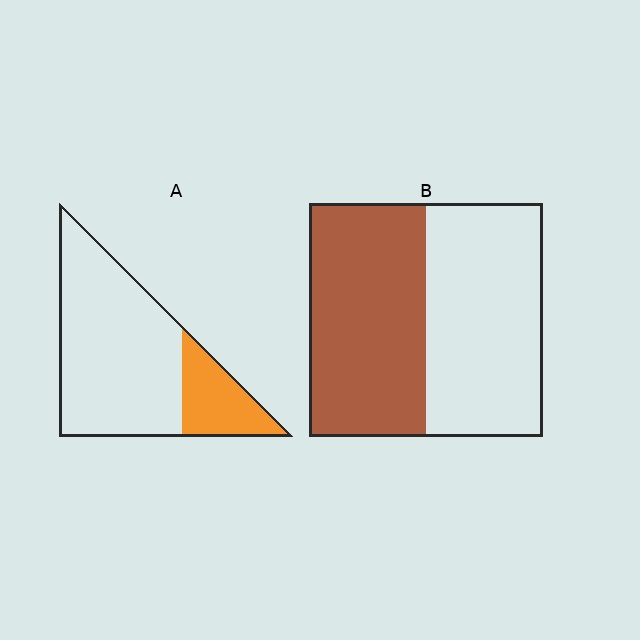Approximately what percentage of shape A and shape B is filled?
A is approximately 25% and B is approximately 50%.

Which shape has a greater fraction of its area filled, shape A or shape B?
Shape B.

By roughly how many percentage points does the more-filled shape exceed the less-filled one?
By roughly 25 percentage points (B over A).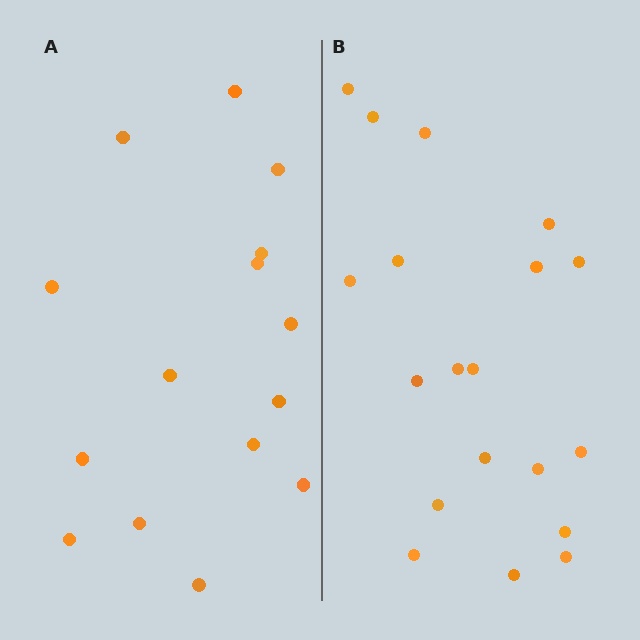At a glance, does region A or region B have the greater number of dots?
Region B (the right region) has more dots.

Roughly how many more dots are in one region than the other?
Region B has about 4 more dots than region A.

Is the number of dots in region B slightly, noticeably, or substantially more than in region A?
Region B has noticeably more, but not dramatically so. The ratio is roughly 1.3 to 1.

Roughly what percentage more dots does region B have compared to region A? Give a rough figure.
About 25% more.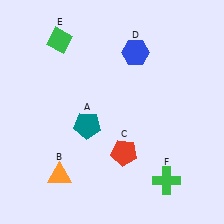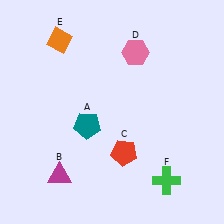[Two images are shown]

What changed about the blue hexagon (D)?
In Image 1, D is blue. In Image 2, it changed to pink.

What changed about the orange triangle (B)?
In Image 1, B is orange. In Image 2, it changed to magenta.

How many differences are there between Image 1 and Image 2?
There are 3 differences between the two images.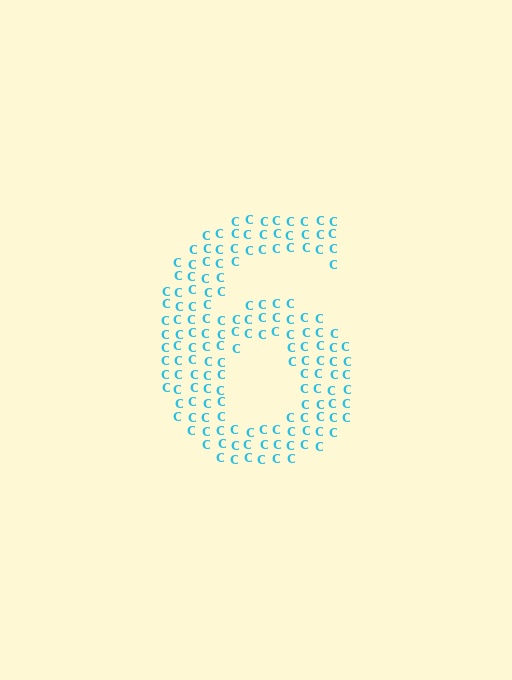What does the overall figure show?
The overall figure shows the digit 6.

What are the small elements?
The small elements are letter C's.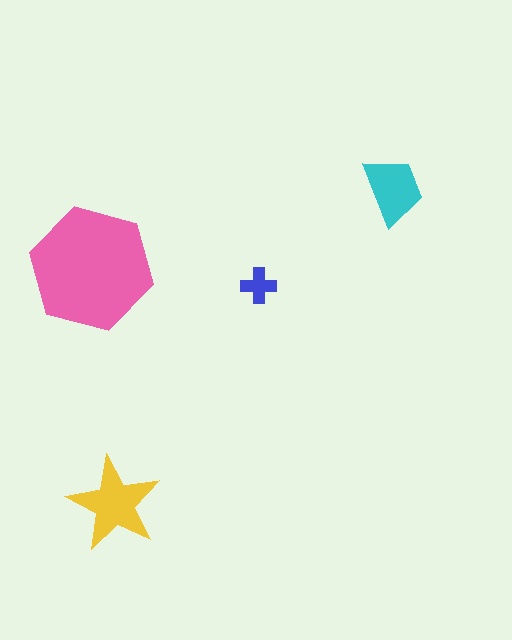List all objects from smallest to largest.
The blue cross, the cyan trapezoid, the yellow star, the pink hexagon.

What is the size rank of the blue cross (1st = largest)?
4th.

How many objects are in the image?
There are 4 objects in the image.